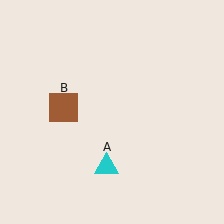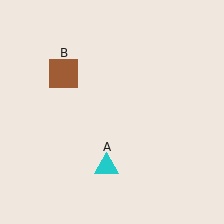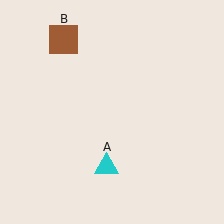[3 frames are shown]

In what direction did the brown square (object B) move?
The brown square (object B) moved up.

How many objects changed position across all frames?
1 object changed position: brown square (object B).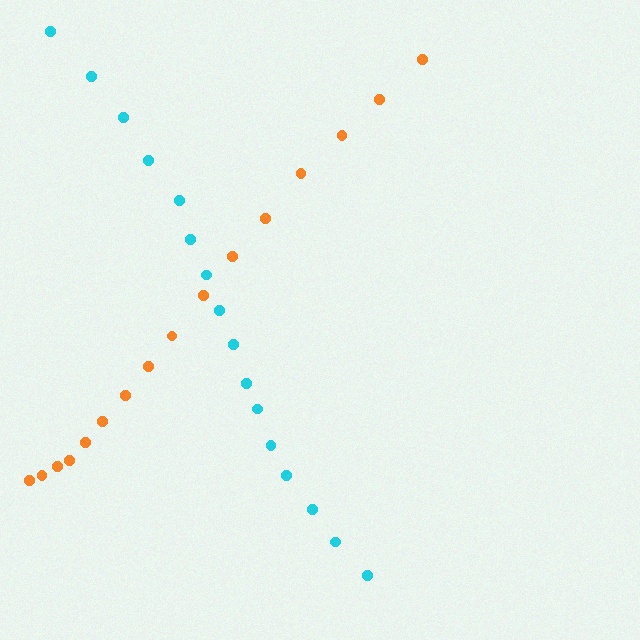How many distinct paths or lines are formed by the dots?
There are 2 distinct paths.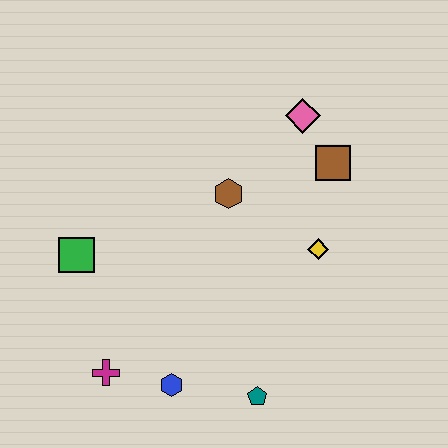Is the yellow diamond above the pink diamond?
No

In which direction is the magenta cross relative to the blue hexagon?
The magenta cross is to the left of the blue hexagon.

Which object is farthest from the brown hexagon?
The magenta cross is farthest from the brown hexagon.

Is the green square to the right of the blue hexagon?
No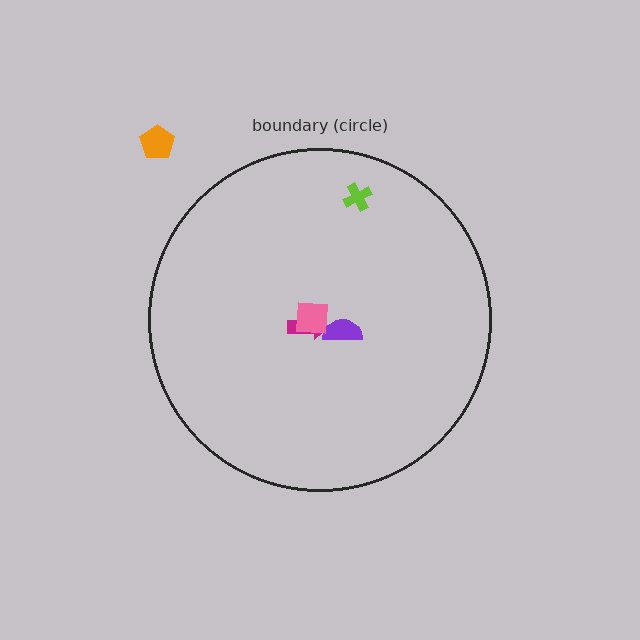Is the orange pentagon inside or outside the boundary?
Outside.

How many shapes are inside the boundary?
4 inside, 1 outside.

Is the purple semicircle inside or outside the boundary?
Inside.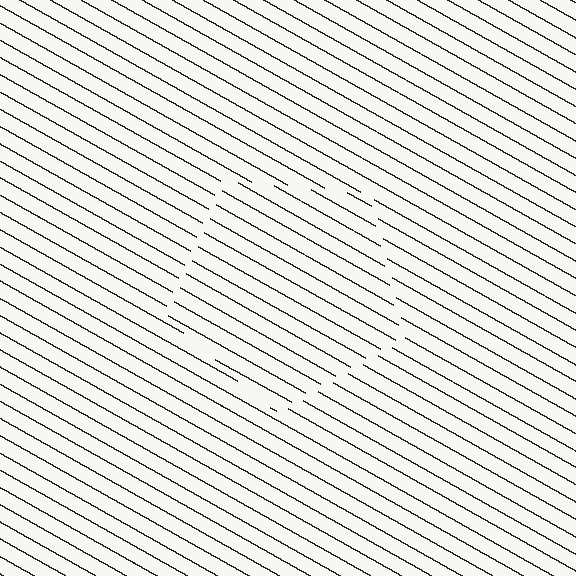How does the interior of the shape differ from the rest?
The interior of the shape contains the same grating, shifted by half a period — the contour is defined by the phase discontinuity where line-ends from the inner and outer gratings abut.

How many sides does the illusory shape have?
5 sides — the line-ends trace a pentagon.